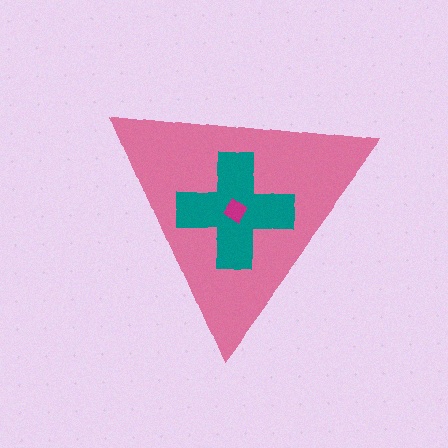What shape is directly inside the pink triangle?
The teal cross.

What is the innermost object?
The magenta diamond.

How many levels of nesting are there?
3.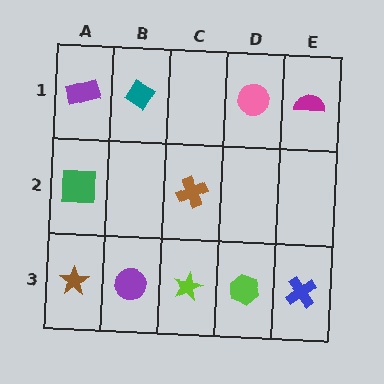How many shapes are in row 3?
5 shapes.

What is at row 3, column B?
A purple circle.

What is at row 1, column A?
A purple rectangle.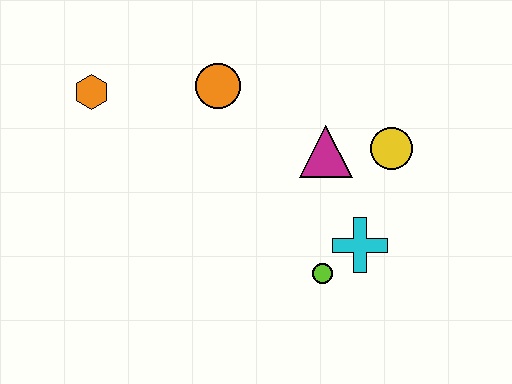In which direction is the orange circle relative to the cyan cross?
The orange circle is above the cyan cross.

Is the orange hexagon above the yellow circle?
Yes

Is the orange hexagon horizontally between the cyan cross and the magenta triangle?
No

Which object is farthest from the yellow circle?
The orange hexagon is farthest from the yellow circle.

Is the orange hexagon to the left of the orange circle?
Yes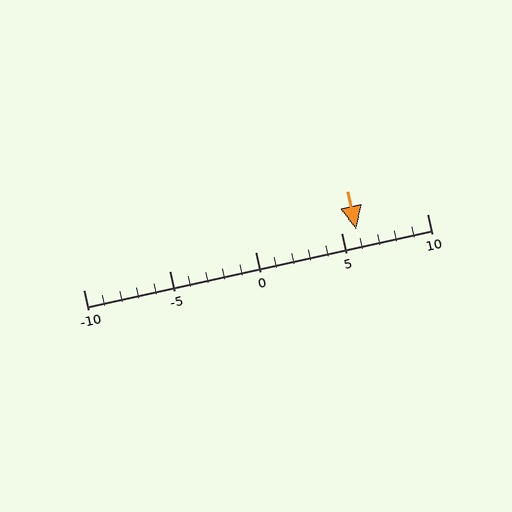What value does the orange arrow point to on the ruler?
The orange arrow points to approximately 6.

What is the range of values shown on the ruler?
The ruler shows values from -10 to 10.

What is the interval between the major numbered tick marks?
The major tick marks are spaced 5 units apart.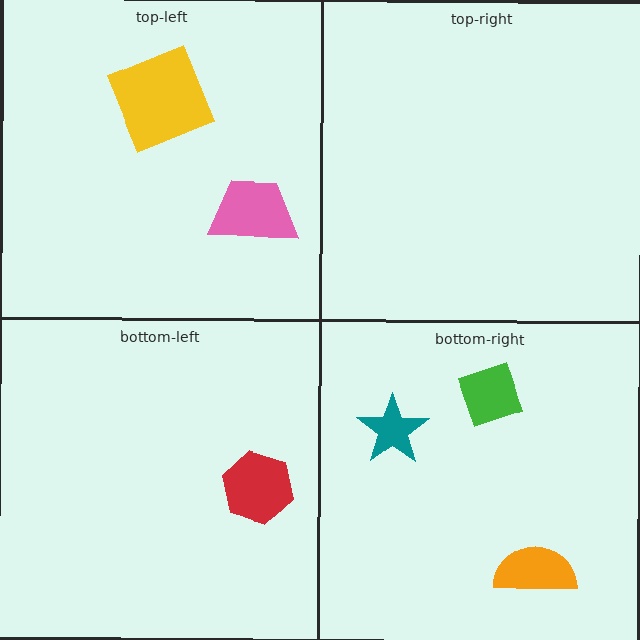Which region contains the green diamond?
The bottom-right region.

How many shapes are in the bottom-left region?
1.